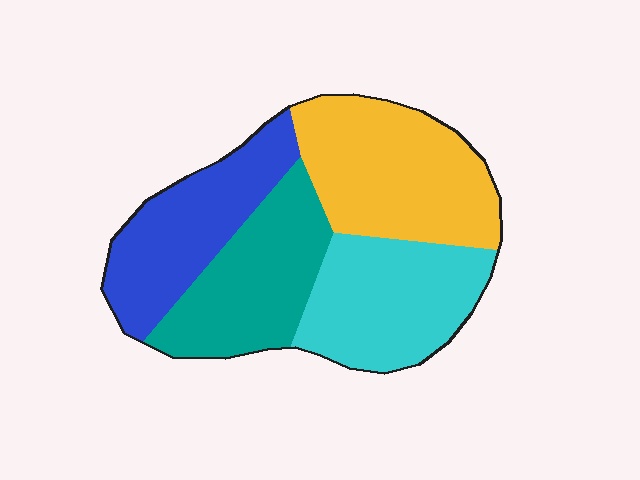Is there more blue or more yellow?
Yellow.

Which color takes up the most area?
Yellow, at roughly 30%.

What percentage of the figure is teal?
Teal takes up about one quarter (1/4) of the figure.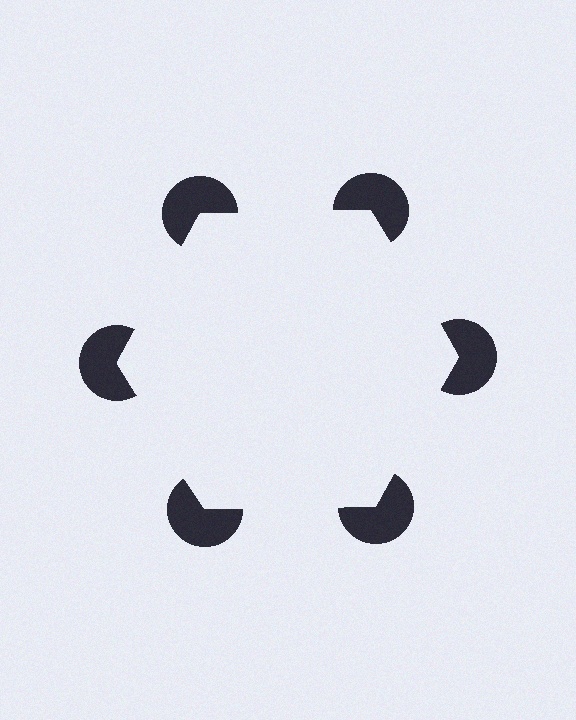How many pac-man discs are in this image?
There are 6 — one at each vertex of the illusory hexagon.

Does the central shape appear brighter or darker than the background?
It typically appears slightly brighter than the background, even though no actual brightness change is drawn.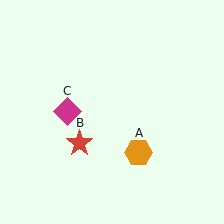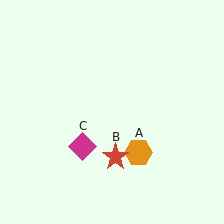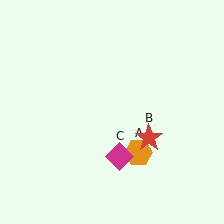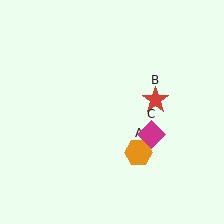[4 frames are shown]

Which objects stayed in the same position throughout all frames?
Orange hexagon (object A) remained stationary.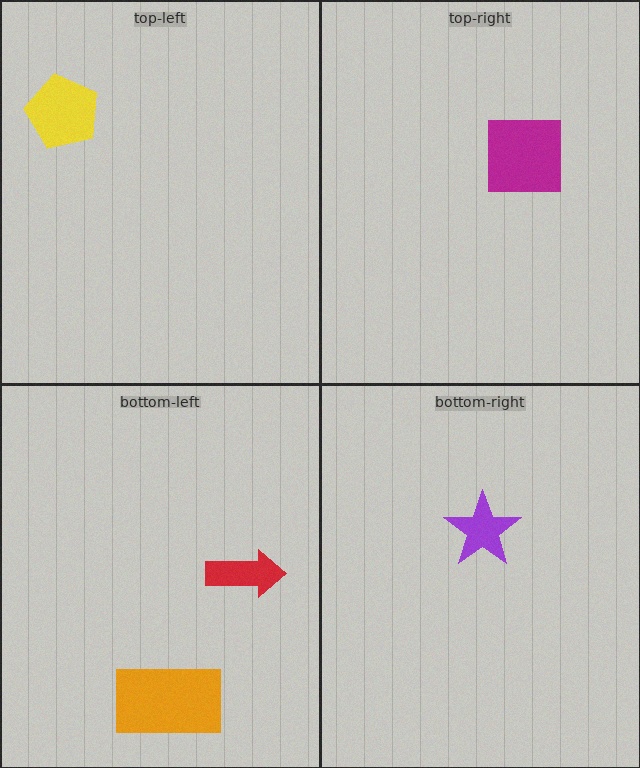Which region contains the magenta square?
The top-right region.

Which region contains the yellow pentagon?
The top-left region.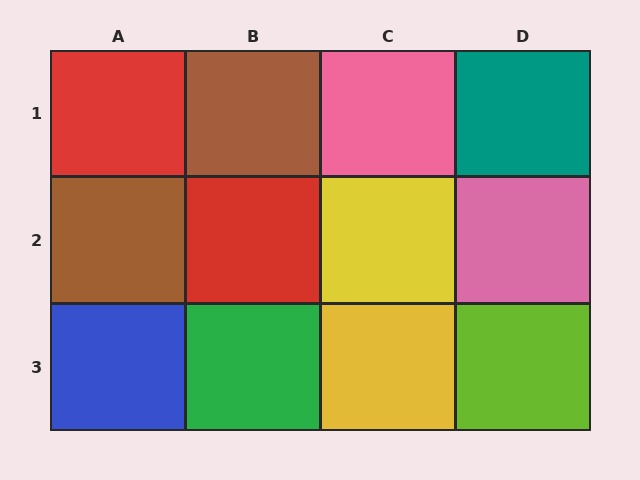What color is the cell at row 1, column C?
Pink.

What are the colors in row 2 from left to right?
Brown, red, yellow, pink.